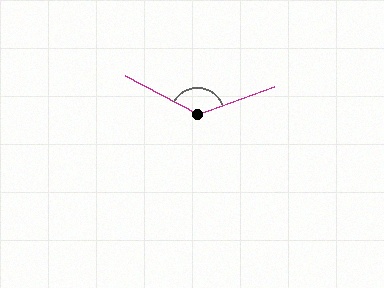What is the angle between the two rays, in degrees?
Approximately 132 degrees.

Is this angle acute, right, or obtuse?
It is obtuse.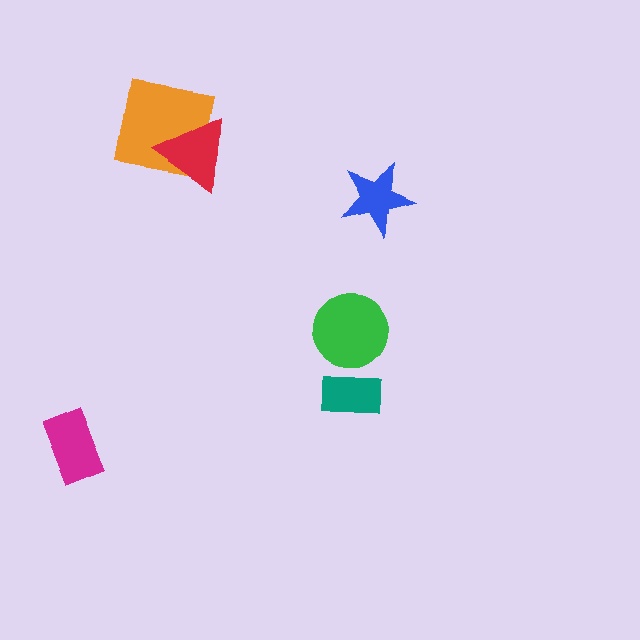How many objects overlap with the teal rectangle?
0 objects overlap with the teal rectangle.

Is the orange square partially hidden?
Yes, it is partially covered by another shape.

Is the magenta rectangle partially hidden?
No, no other shape covers it.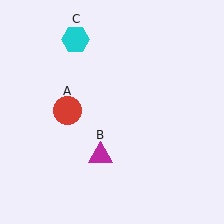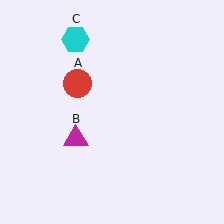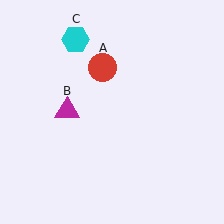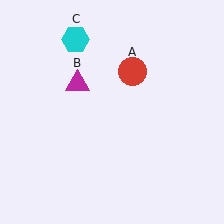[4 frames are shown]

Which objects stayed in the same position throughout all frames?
Cyan hexagon (object C) remained stationary.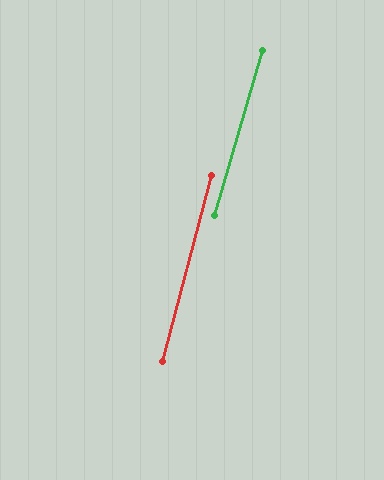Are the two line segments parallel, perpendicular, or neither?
Parallel — their directions differ by only 1.6°.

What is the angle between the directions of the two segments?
Approximately 2 degrees.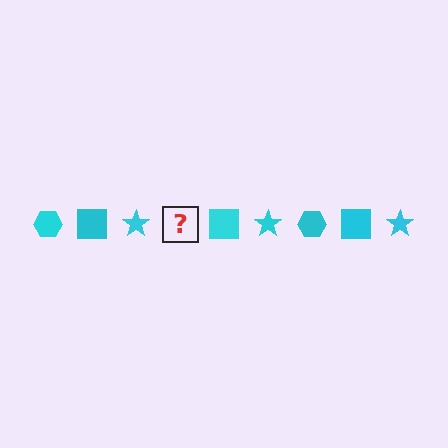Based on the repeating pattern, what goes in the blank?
The blank should be a cyan hexagon.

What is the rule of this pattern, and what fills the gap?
The rule is that the pattern cycles through hexagon, square, star shapes in cyan. The gap should be filled with a cyan hexagon.